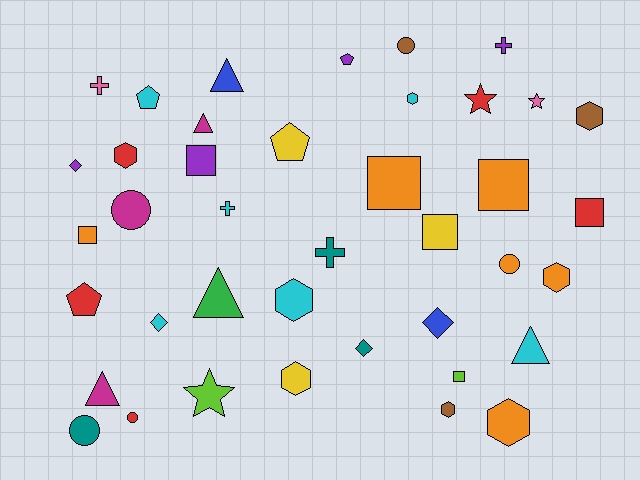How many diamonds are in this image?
There are 4 diamonds.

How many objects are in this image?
There are 40 objects.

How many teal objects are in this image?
There are 3 teal objects.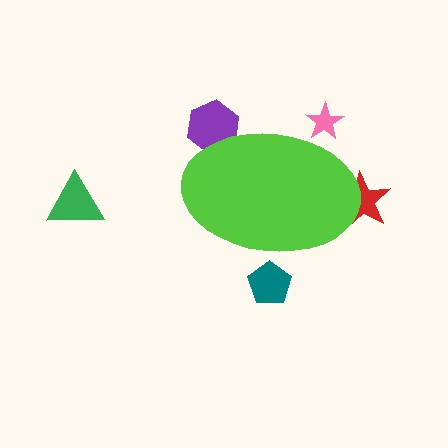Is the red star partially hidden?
Yes, the red star is partially hidden behind the lime ellipse.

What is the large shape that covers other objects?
A lime ellipse.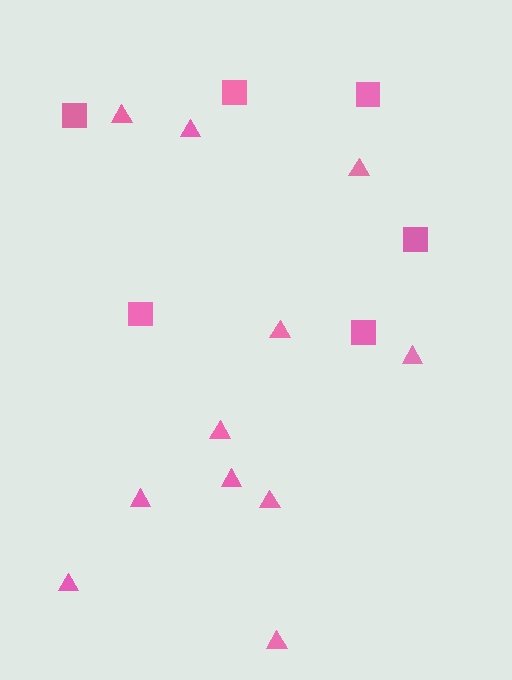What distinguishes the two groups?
There are 2 groups: one group of squares (6) and one group of triangles (11).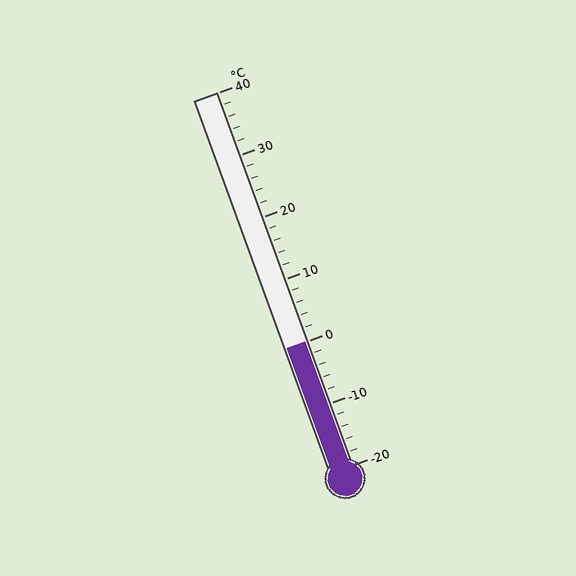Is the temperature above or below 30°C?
The temperature is below 30°C.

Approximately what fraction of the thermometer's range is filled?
The thermometer is filled to approximately 35% of its range.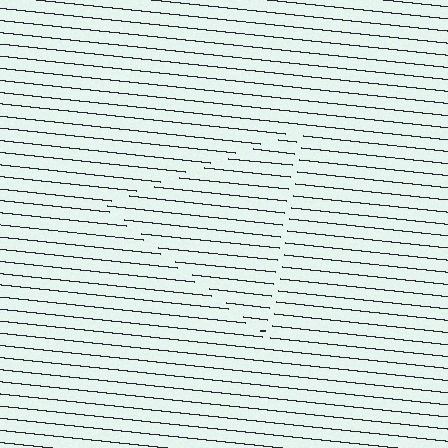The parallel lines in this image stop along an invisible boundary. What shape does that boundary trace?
An illusory triangle. The interior of the shape contains the same grating, shifted by half a period — the contour is defined by the phase discontinuity where line-ends from the inner and outer gratings abut.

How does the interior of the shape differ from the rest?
The interior of the shape contains the same grating, shifted by half a period — the contour is defined by the phase discontinuity where line-ends from the inner and outer gratings abut.